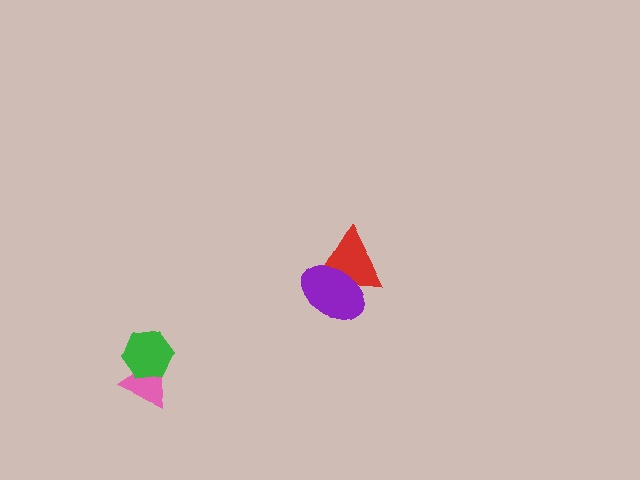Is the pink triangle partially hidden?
Yes, it is partially covered by another shape.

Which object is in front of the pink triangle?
The green hexagon is in front of the pink triangle.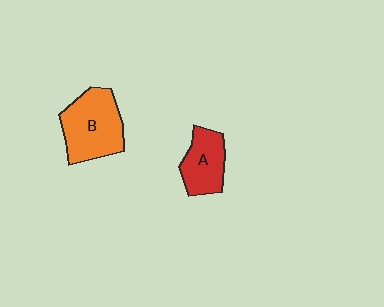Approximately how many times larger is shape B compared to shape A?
Approximately 1.5 times.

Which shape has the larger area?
Shape B (orange).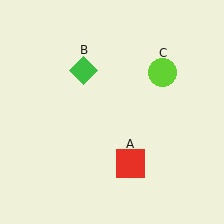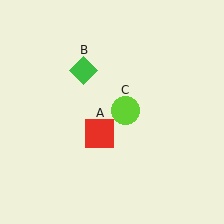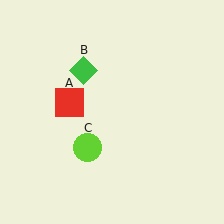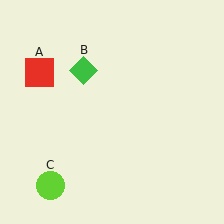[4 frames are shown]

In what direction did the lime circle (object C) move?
The lime circle (object C) moved down and to the left.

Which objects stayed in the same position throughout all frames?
Green diamond (object B) remained stationary.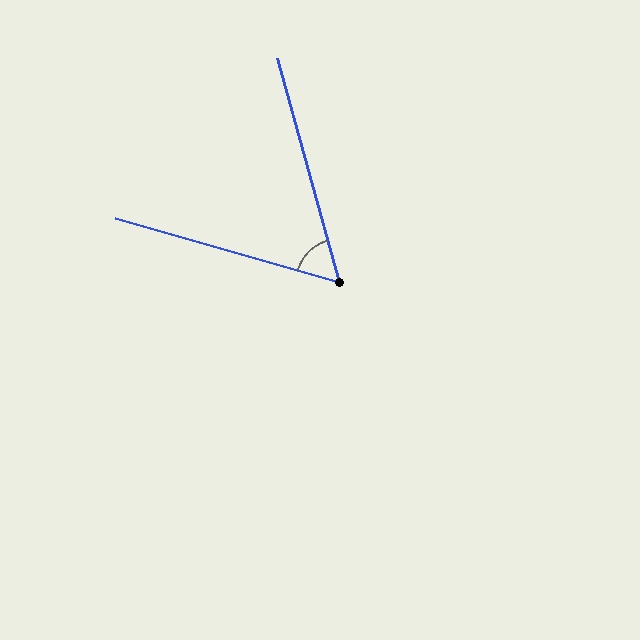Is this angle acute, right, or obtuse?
It is acute.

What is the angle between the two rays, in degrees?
Approximately 59 degrees.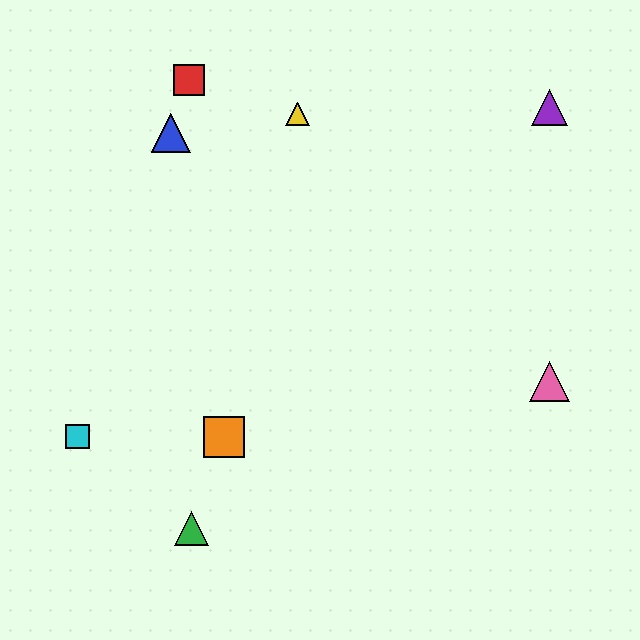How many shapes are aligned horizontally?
2 shapes (the orange square, the cyan square) are aligned horizontally.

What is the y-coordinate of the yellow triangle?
The yellow triangle is at y≈114.